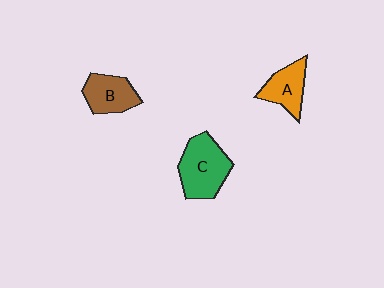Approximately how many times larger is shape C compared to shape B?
Approximately 1.4 times.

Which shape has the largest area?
Shape C (green).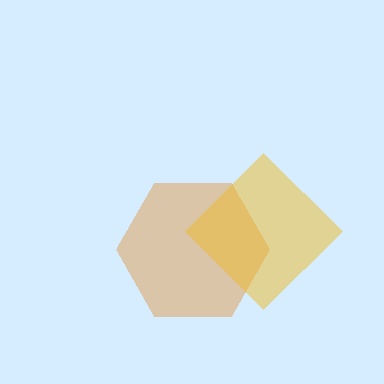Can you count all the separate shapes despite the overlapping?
Yes, there are 2 separate shapes.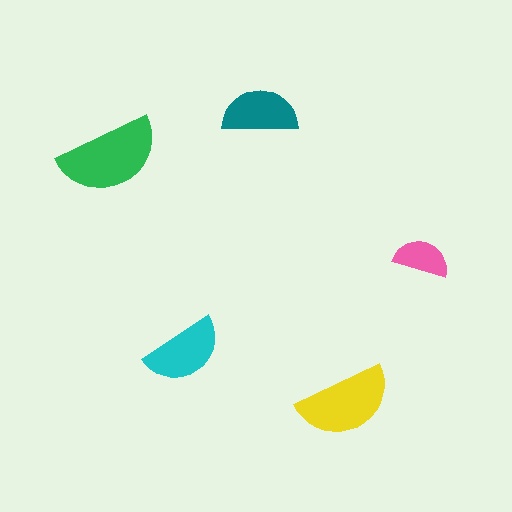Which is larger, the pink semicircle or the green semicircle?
The green one.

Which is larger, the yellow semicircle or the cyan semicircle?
The yellow one.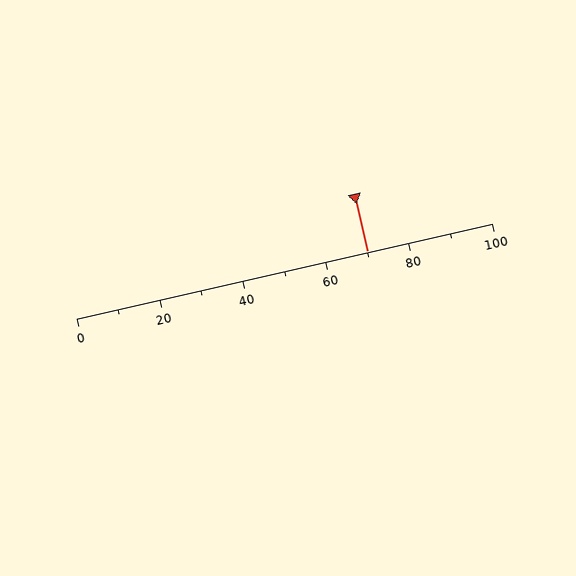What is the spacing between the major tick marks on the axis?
The major ticks are spaced 20 apart.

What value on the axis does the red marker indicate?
The marker indicates approximately 70.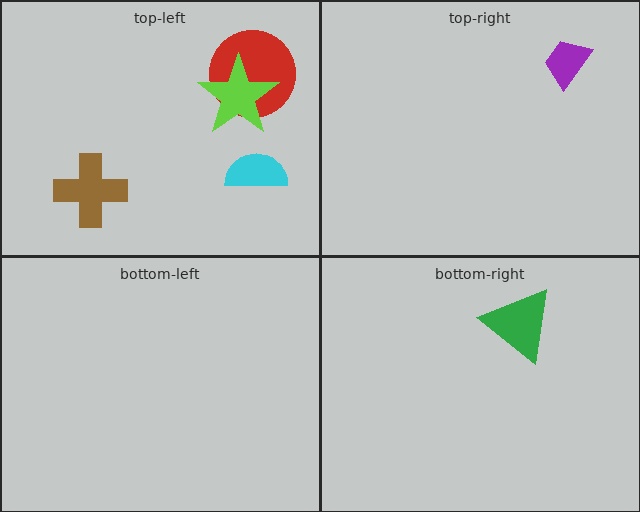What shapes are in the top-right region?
The purple trapezoid.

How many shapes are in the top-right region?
1.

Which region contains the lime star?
The top-left region.